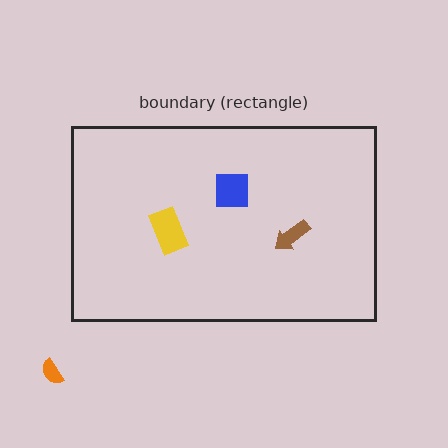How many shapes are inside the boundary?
3 inside, 1 outside.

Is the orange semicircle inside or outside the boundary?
Outside.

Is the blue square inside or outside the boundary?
Inside.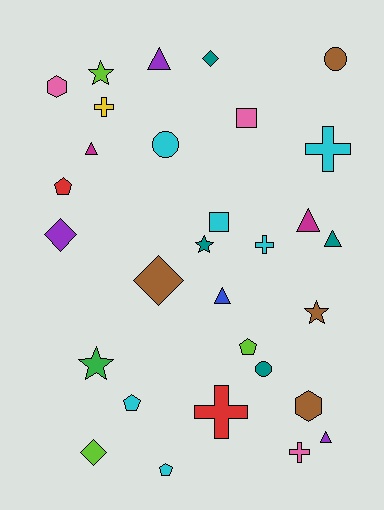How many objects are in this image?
There are 30 objects.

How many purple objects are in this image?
There are 3 purple objects.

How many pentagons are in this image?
There are 4 pentagons.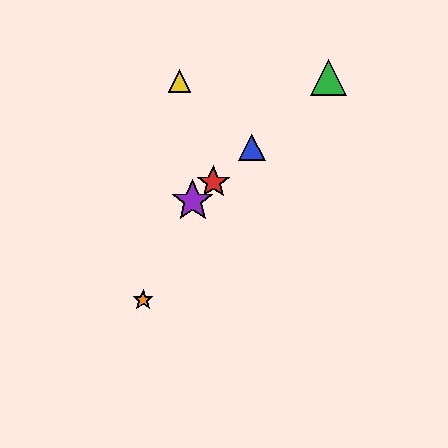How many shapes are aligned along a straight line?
4 shapes (the red star, the blue triangle, the green triangle, the purple star) are aligned along a straight line.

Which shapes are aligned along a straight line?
The red star, the blue triangle, the green triangle, the purple star are aligned along a straight line.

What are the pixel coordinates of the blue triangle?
The blue triangle is at (252, 148).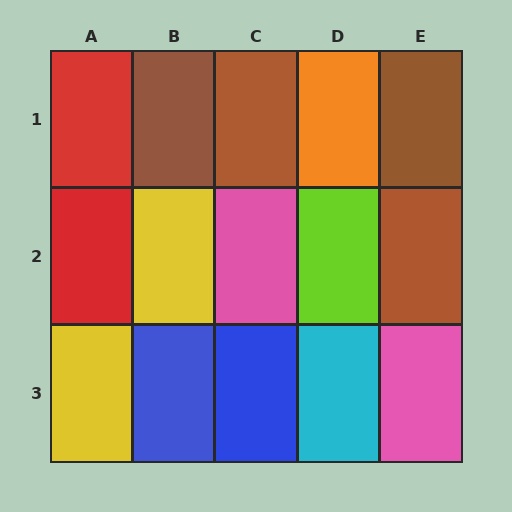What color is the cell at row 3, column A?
Yellow.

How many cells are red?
2 cells are red.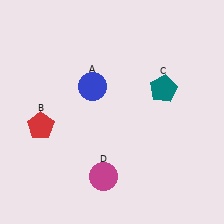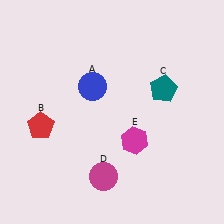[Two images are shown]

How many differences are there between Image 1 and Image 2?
There is 1 difference between the two images.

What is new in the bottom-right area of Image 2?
A magenta hexagon (E) was added in the bottom-right area of Image 2.